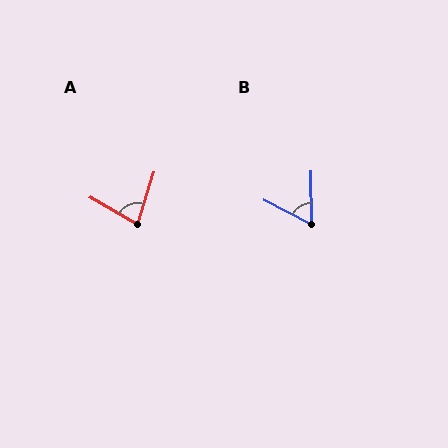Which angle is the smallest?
B, at approximately 63 degrees.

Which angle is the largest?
A, at approximately 77 degrees.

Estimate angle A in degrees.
Approximately 77 degrees.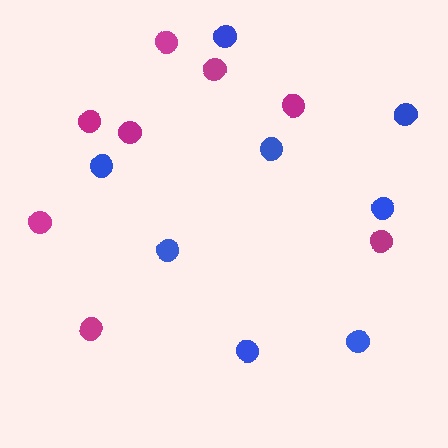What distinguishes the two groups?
There are 2 groups: one group of blue circles (8) and one group of magenta circles (8).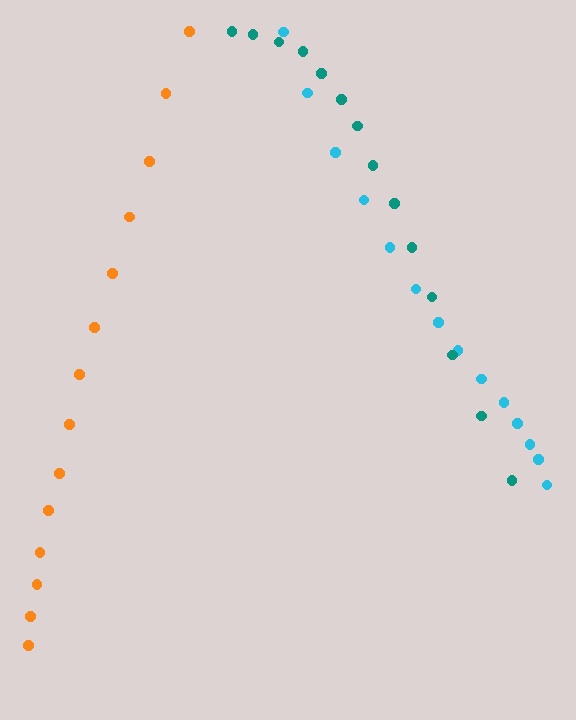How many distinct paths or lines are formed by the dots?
There are 3 distinct paths.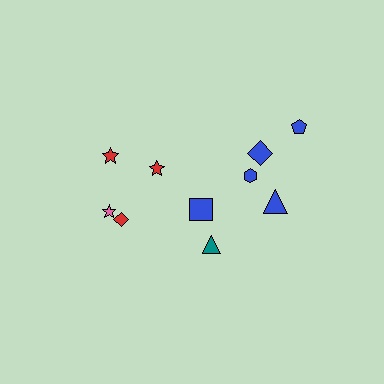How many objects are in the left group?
There are 4 objects.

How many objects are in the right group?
There are 6 objects.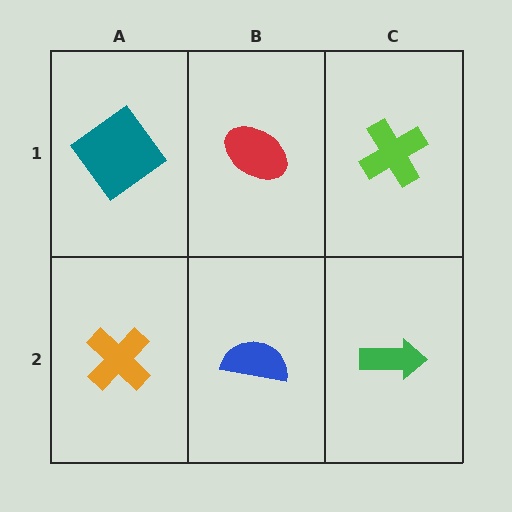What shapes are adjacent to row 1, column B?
A blue semicircle (row 2, column B), a teal diamond (row 1, column A), a lime cross (row 1, column C).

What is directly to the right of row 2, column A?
A blue semicircle.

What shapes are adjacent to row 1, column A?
An orange cross (row 2, column A), a red ellipse (row 1, column B).